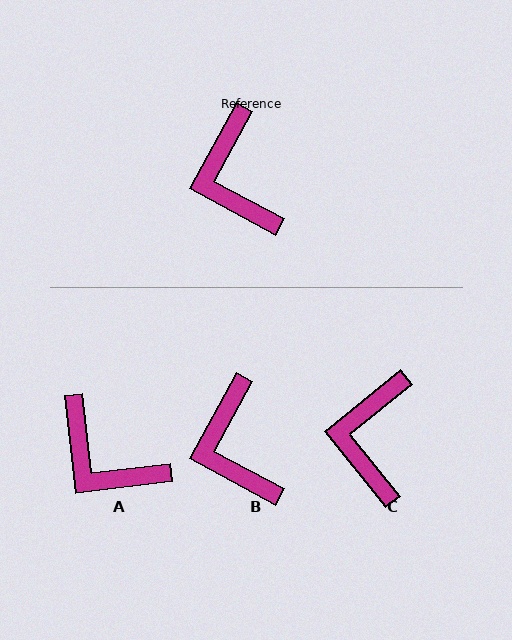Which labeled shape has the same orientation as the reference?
B.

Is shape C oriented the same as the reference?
No, it is off by about 23 degrees.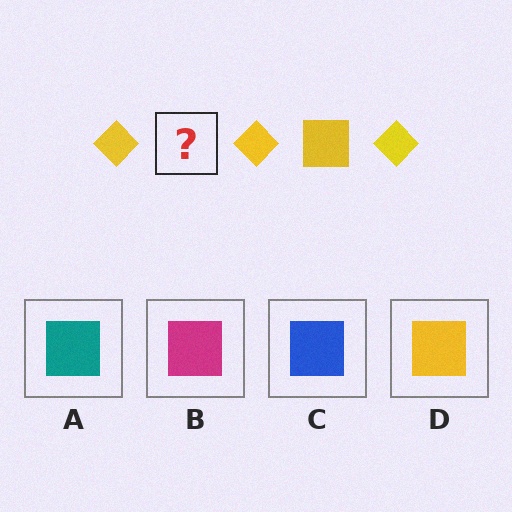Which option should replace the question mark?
Option D.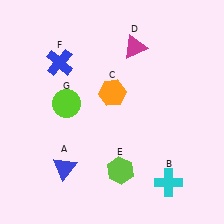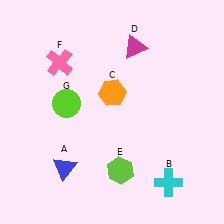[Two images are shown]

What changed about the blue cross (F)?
In Image 1, F is blue. In Image 2, it changed to pink.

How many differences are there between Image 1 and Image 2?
There is 1 difference between the two images.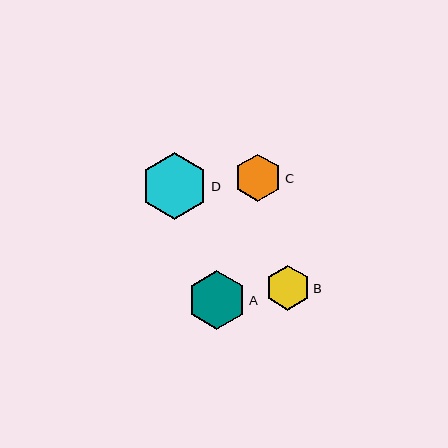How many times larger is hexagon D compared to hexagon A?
Hexagon D is approximately 1.1 times the size of hexagon A.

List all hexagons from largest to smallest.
From largest to smallest: D, A, C, B.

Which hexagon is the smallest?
Hexagon B is the smallest with a size of approximately 45 pixels.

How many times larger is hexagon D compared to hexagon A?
Hexagon D is approximately 1.1 times the size of hexagon A.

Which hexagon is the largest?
Hexagon D is the largest with a size of approximately 67 pixels.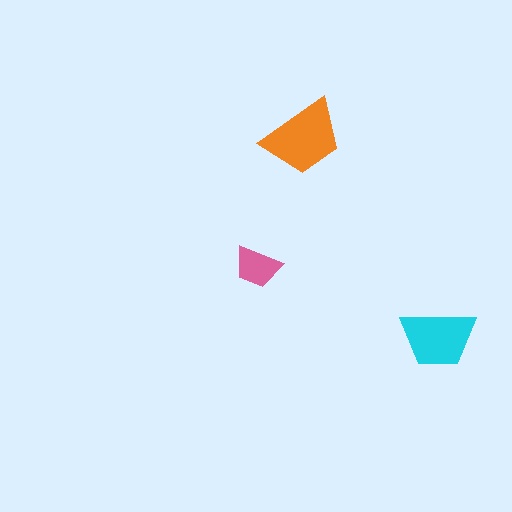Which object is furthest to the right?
The cyan trapezoid is rightmost.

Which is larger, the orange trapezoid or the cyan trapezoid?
The orange one.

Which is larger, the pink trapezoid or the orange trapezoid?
The orange one.